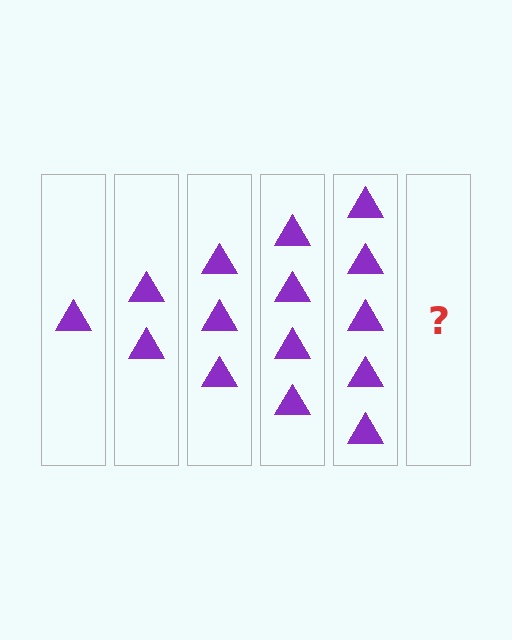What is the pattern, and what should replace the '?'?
The pattern is that each step adds one more triangle. The '?' should be 6 triangles.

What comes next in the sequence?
The next element should be 6 triangles.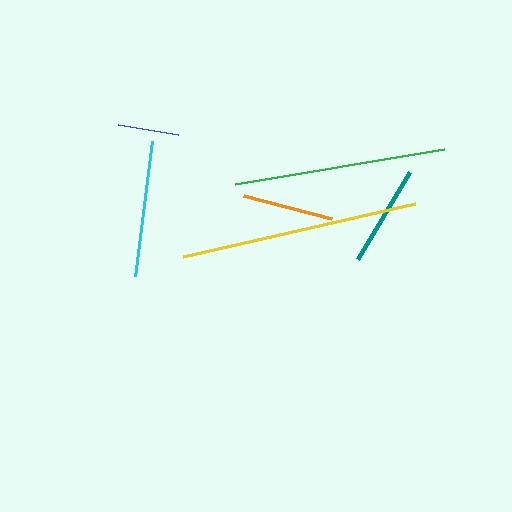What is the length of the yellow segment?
The yellow segment is approximately 238 pixels long.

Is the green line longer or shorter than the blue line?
The green line is longer than the blue line.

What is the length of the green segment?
The green segment is approximately 212 pixels long.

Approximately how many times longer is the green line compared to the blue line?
The green line is approximately 3.5 times the length of the blue line.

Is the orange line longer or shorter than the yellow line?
The yellow line is longer than the orange line.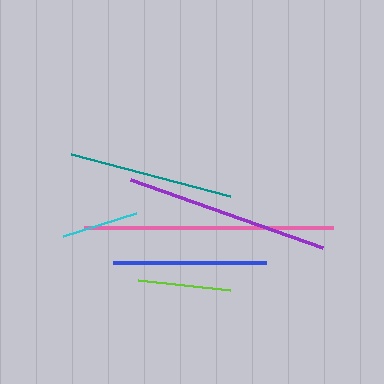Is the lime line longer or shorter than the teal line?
The teal line is longer than the lime line.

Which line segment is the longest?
The pink line is the longest at approximately 249 pixels.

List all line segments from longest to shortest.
From longest to shortest: pink, purple, teal, blue, lime, cyan.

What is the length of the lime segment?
The lime segment is approximately 92 pixels long.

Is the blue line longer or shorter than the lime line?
The blue line is longer than the lime line.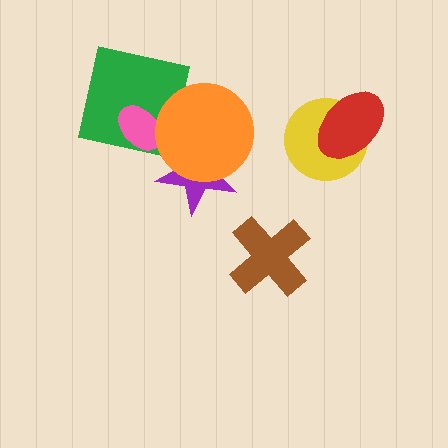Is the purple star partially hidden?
Yes, it is partially covered by another shape.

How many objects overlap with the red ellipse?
1 object overlaps with the red ellipse.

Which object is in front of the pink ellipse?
The orange circle is in front of the pink ellipse.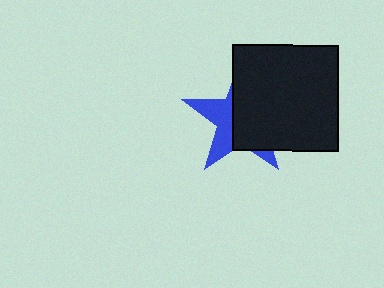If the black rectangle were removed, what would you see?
You would see the complete blue star.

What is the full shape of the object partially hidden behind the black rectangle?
The partially hidden object is a blue star.